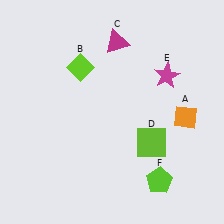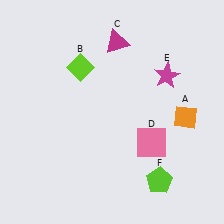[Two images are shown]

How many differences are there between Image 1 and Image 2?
There is 1 difference between the two images.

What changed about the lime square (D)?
In Image 1, D is lime. In Image 2, it changed to pink.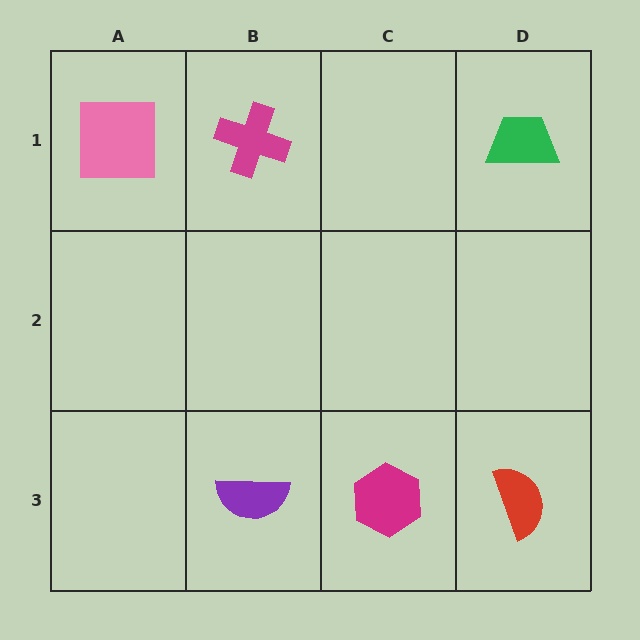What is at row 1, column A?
A pink square.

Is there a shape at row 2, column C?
No, that cell is empty.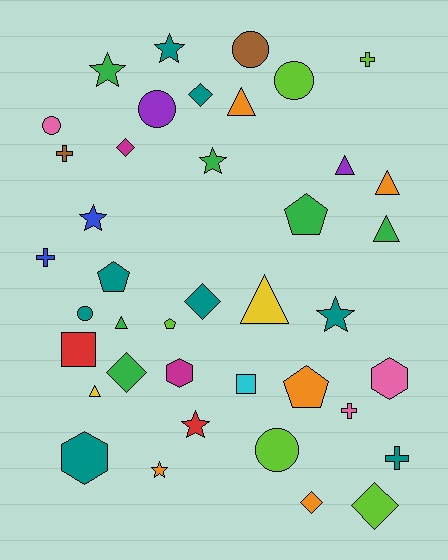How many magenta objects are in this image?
There are 2 magenta objects.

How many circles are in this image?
There are 6 circles.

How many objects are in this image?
There are 40 objects.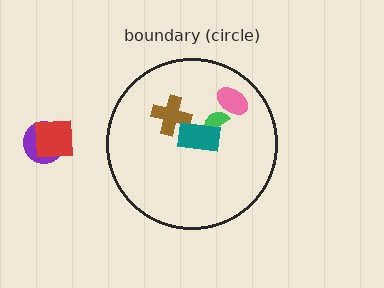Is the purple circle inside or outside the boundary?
Outside.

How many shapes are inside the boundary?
4 inside, 2 outside.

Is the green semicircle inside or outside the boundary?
Inside.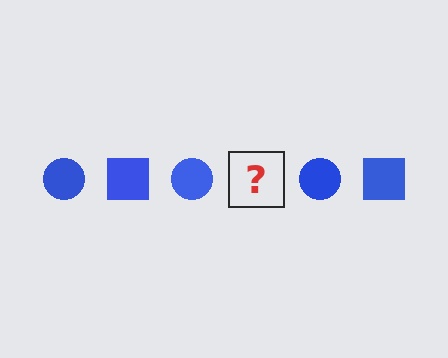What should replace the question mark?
The question mark should be replaced with a blue square.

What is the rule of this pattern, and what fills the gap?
The rule is that the pattern cycles through circle, square shapes in blue. The gap should be filled with a blue square.